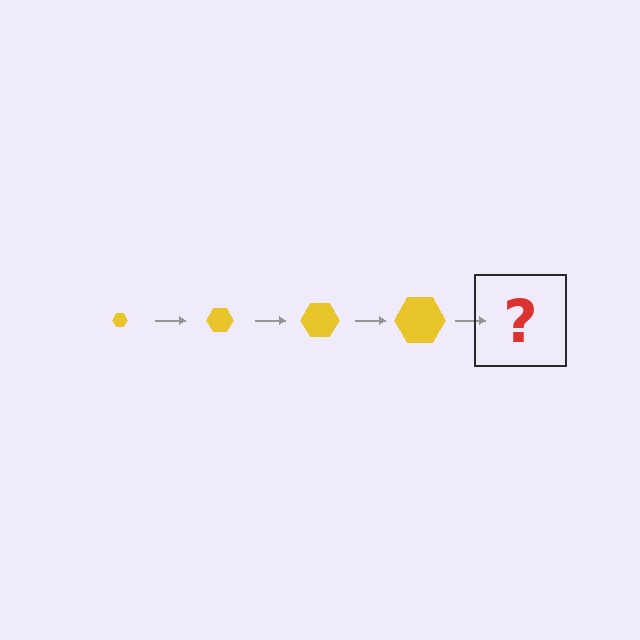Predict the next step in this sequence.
The next step is a yellow hexagon, larger than the previous one.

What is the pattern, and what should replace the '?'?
The pattern is that the hexagon gets progressively larger each step. The '?' should be a yellow hexagon, larger than the previous one.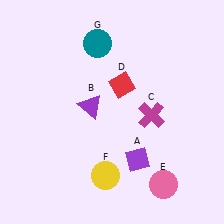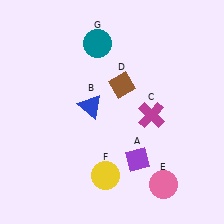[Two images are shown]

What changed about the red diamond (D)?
In Image 1, D is red. In Image 2, it changed to brown.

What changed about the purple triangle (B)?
In Image 1, B is purple. In Image 2, it changed to blue.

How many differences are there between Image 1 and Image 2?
There are 2 differences between the two images.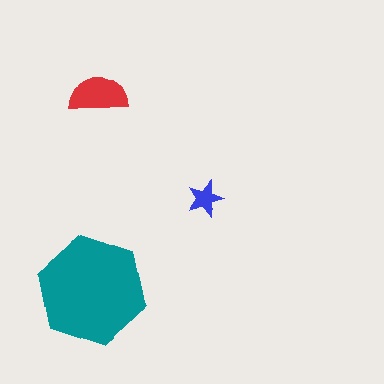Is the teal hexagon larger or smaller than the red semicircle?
Larger.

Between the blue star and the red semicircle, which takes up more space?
The red semicircle.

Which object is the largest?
The teal hexagon.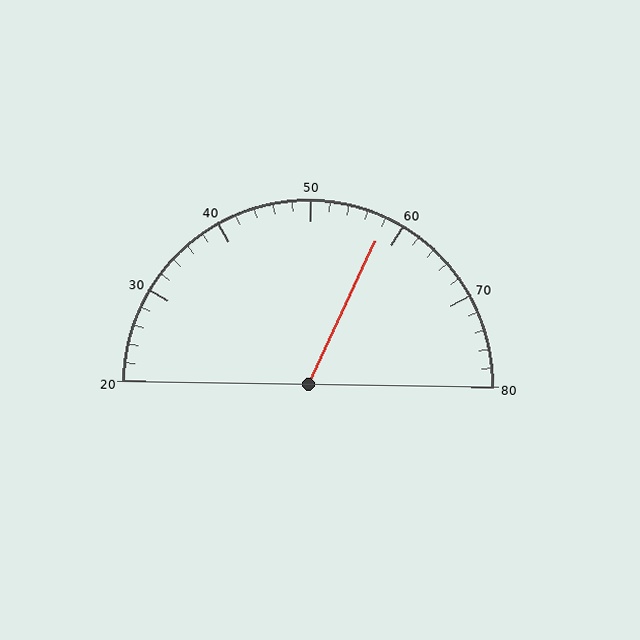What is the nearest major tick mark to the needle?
The nearest major tick mark is 60.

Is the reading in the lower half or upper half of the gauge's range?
The reading is in the upper half of the range (20 to 80).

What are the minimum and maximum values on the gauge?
The gauge ranges from 20 to 80.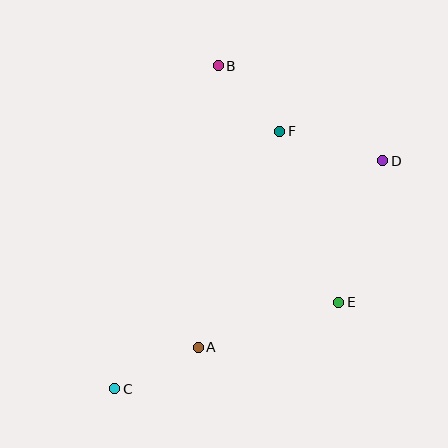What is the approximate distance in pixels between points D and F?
The distance between D and F is approximately 107 pixels.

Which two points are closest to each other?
Points B and F are closest to each other.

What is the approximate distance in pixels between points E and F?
The distance between E and F is approximately 180 pixels.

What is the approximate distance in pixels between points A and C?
The distance between A and C is approximately 93 pixels.